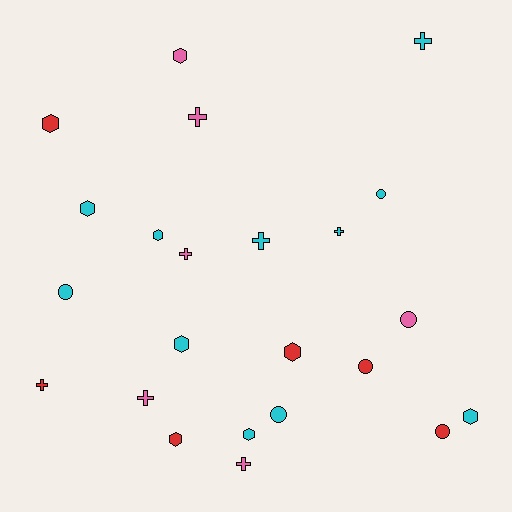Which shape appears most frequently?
Hexagon, with 9 objects.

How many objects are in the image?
There are 23 objects.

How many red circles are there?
There are 2 red circles.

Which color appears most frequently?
Cyan, with 11 objects.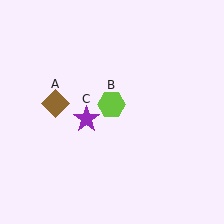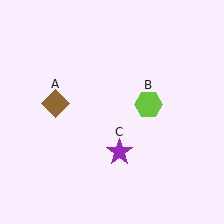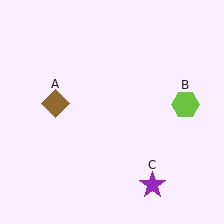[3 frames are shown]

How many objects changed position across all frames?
2 objects changed position: lime hexagon (object B), purple star (object C).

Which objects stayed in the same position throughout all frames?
Brown diamond (object A) remained stationary.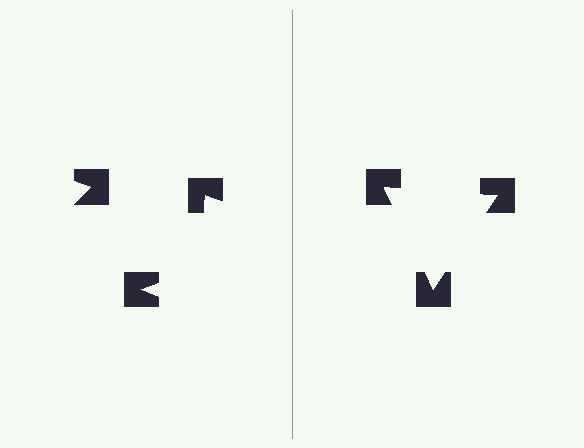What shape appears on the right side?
An illusory triangle.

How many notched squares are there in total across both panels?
6 — 3 on each side.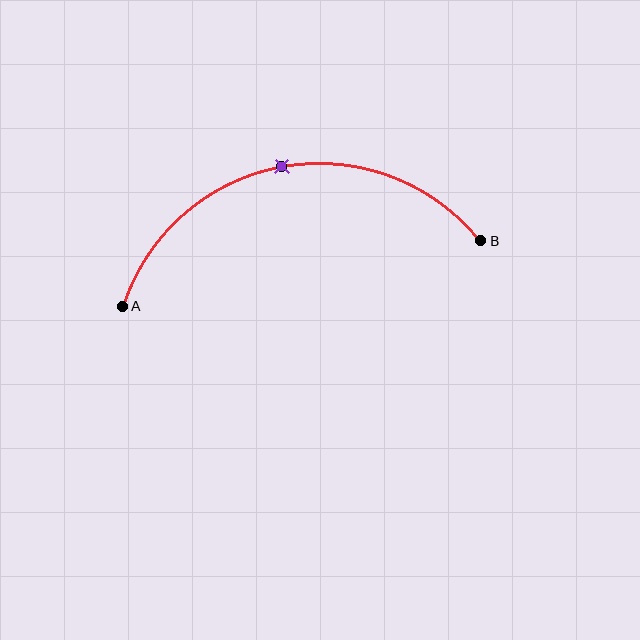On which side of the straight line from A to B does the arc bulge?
The arc bulges above the straight line connecting A and B.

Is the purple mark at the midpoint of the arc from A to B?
Yes. The purple mark lies on the arc at equal arc-length from both A and B — it is the arc midpoint.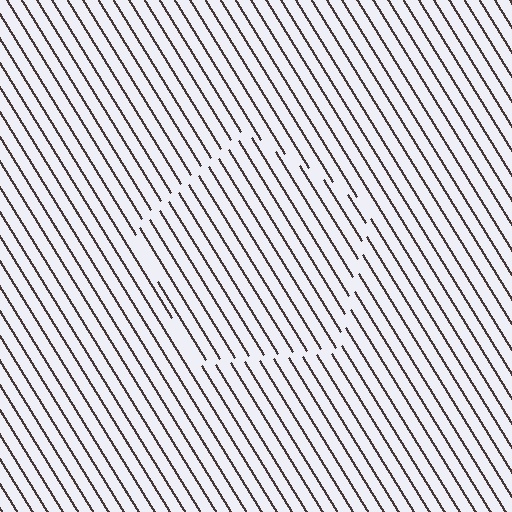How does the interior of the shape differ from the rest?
The interior of the shape contains the same grating, shifted by half a period — the contour is defined by the phase discontinuity where line-ends from the inner and outer gratings abut.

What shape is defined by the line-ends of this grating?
An illusory pentagon. The interior of the shape contains the same grating, shifted by half a period — the contour is defined by the phase discontinuity where line-ends from the inner and outer gratings abut.